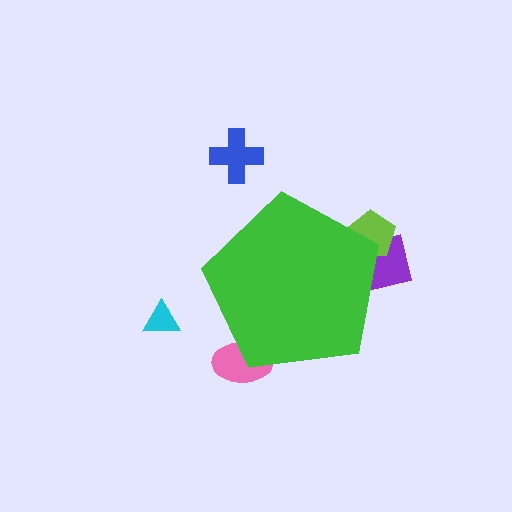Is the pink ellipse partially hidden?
Yes, the pink ellipse is partially hidden behind the green pentagon.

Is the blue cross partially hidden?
No, the blue cross is fully visible.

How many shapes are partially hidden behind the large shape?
3 shapes are partially hidden.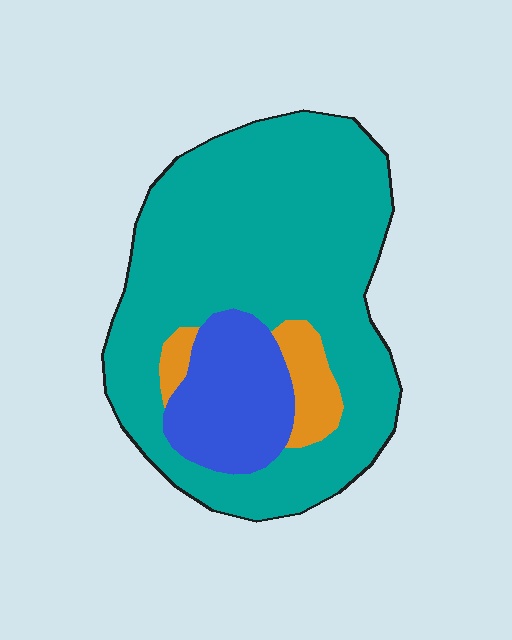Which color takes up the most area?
Teal, at roughly 75%.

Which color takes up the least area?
Orange, at roughly 10%.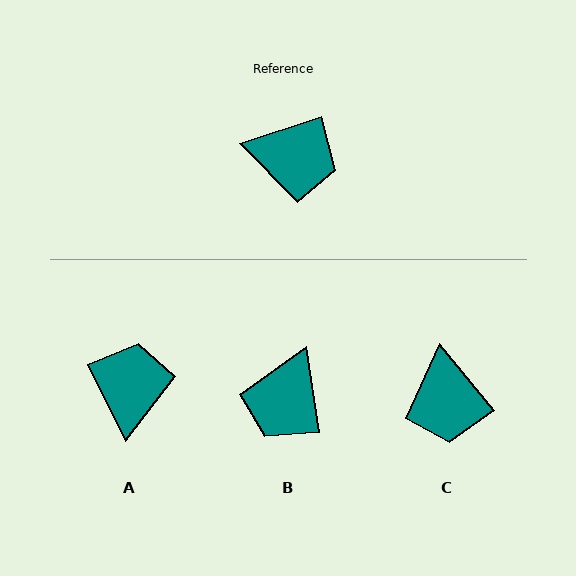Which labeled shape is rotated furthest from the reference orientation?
B, about 100 degrees away.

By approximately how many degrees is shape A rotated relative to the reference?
Approximately 98 degrees counter-clockwise.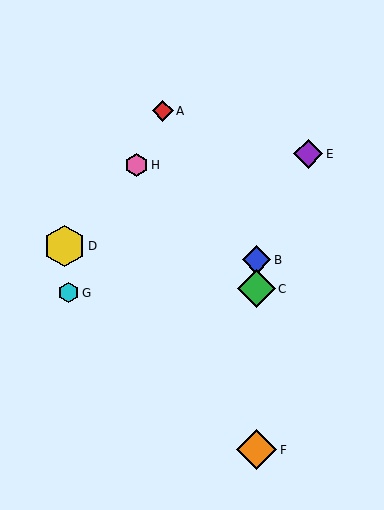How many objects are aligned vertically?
3 objects (B, C, F) are aligned vertically.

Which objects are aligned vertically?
Objects B, C, F are aligned vertically.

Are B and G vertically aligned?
No, B is at x≈256 and G is at x≈68.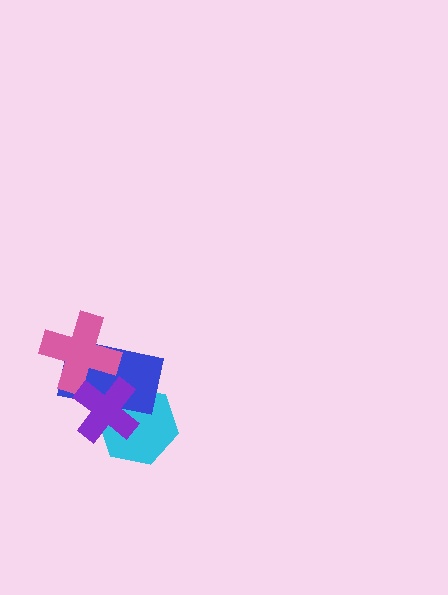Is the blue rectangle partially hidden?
Yes, it is partially covered by another shape.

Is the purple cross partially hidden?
No, no other shape covers it.